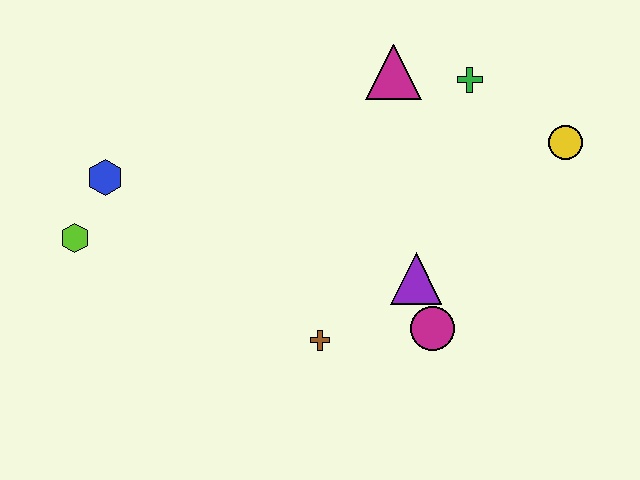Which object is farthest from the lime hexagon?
The yellow circle is farthest from the lime hexagon.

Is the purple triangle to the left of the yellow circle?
Yes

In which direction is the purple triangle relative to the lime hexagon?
The purple triangle is to the right of the lime hexagon.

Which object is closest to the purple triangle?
The magenta circle is closest to the purple triangle.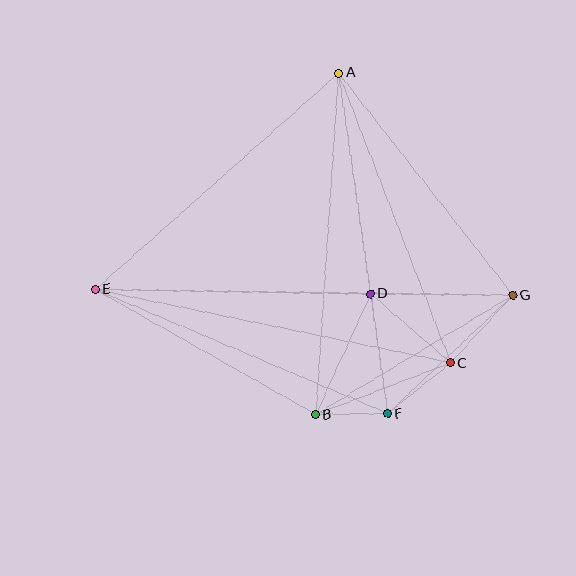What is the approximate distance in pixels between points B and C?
The distance between B and C is approximately 144 pixels.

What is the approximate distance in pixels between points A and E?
The distance between A and E is approximately 326 pixels.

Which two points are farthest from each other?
Points E and G are farthest from each other.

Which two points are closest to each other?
Points B and F are closest to each other.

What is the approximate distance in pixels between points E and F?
The distance between E and F is approximately 318 pixels.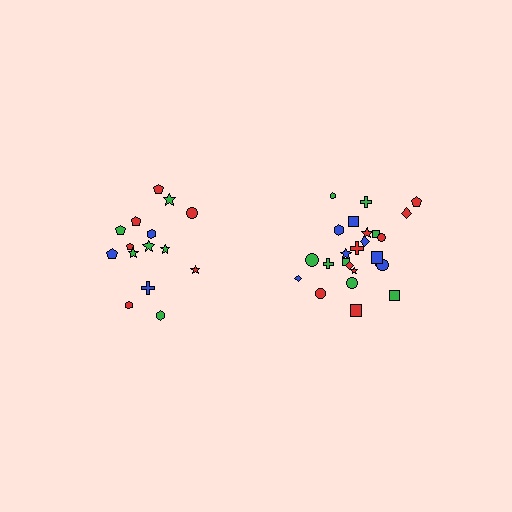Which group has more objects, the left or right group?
The right group.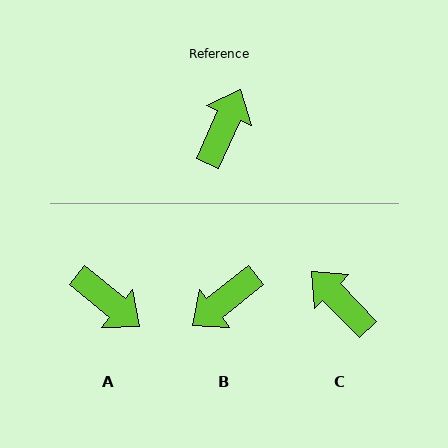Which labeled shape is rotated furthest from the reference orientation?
B, about 153 degrees away.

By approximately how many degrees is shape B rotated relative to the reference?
Approximately 153 degrees counter-clockwise.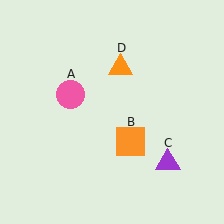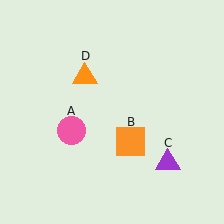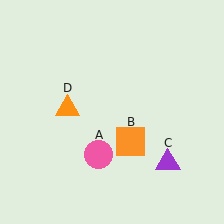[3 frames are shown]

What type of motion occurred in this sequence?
The pink circle (object A), orange triangle (object D) rotated counterclockwise around the center of the scene.